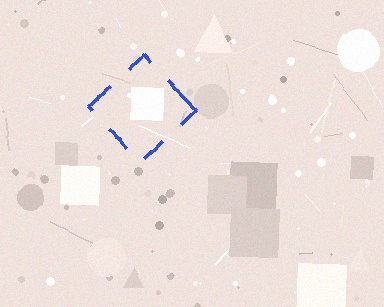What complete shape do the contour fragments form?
The contour fragments form a diamond.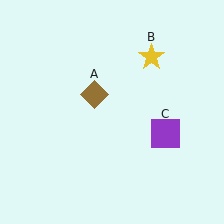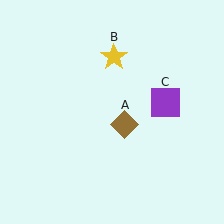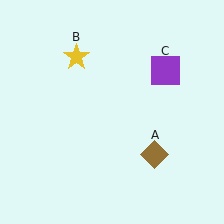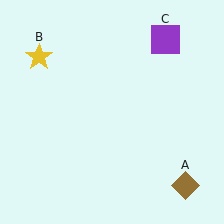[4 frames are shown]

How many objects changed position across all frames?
3 objects changed position: brown diamond (object A), yellow star (object B), purple square (object C).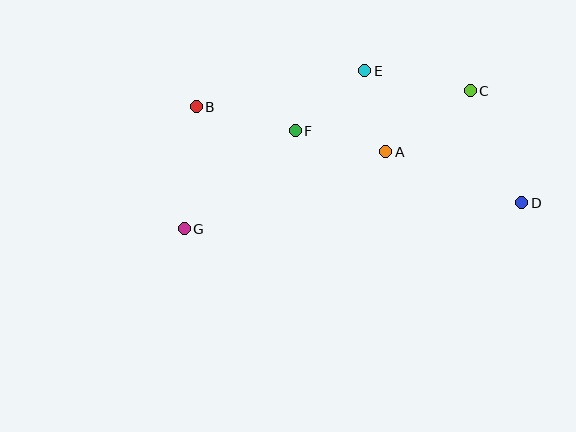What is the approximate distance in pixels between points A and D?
The distance between A and D is approximately 145 pixels.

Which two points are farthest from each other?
Points B and D are farthest from each other.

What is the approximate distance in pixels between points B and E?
The distance between B and E is approximately 173 pixels.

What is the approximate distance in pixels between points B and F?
The distance between B and F is approximately 102 pixels.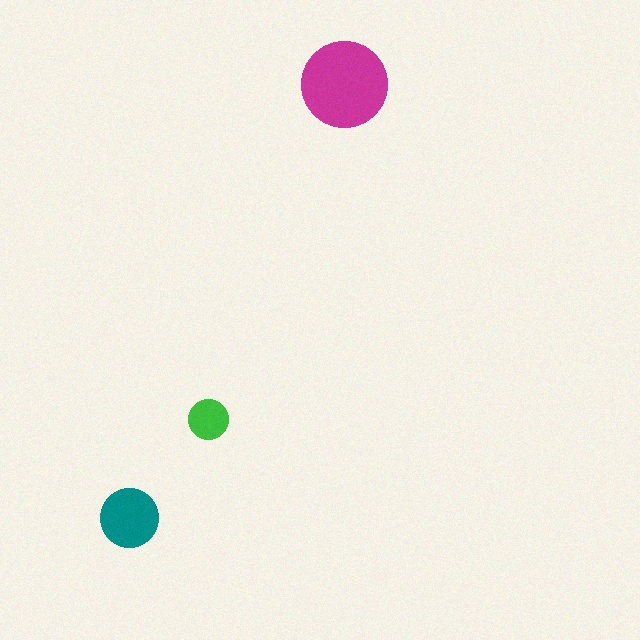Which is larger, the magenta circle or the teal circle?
The magenta one.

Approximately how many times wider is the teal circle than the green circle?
About 1.5 times wider.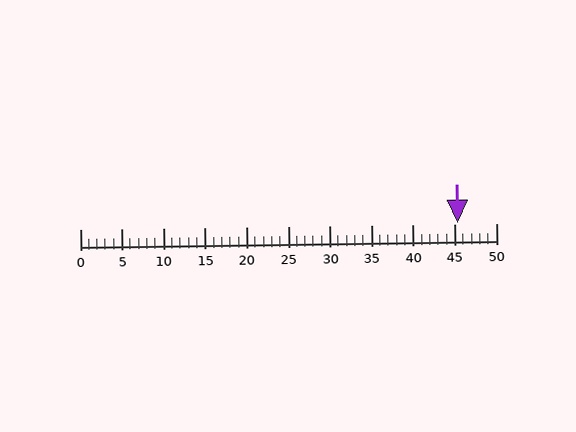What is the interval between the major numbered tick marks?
The major tick marks are spaced 5 units apart.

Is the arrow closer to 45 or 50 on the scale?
The arrow is closer to 45.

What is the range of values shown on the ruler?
The ruler shows values from 0 to 50.